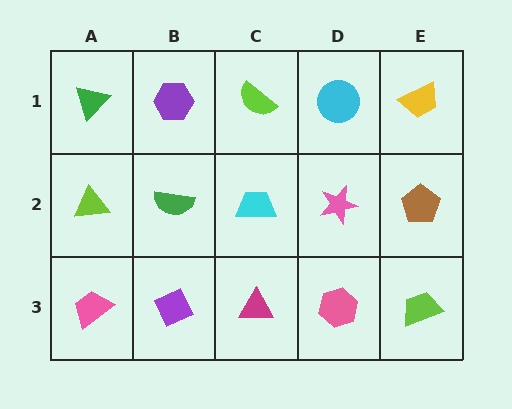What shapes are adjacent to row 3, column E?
A brown pentagon (row 2, column E), a pink hexagon (row 3, column D).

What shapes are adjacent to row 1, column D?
A pink star (row 2, column D), a lime semicircle (row 1, column C), a yellow trapezoid (row 1, column E).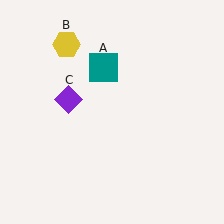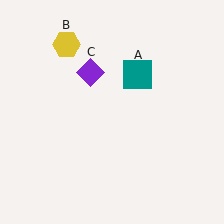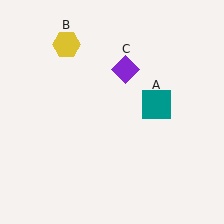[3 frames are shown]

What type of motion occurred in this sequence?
The teal square (object A), purple diamond (object C) rotated clockwise around the center of the scene.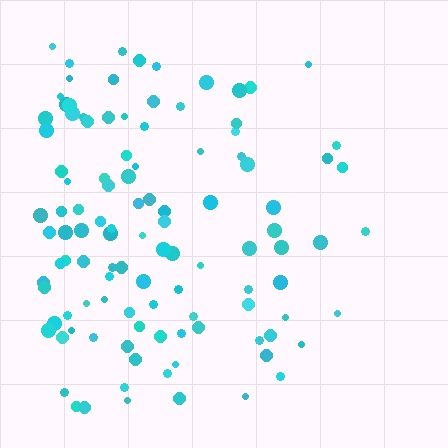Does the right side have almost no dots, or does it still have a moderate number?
Still a moderate number, just noticeably fewer than the left.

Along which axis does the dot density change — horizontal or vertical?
Horizontal.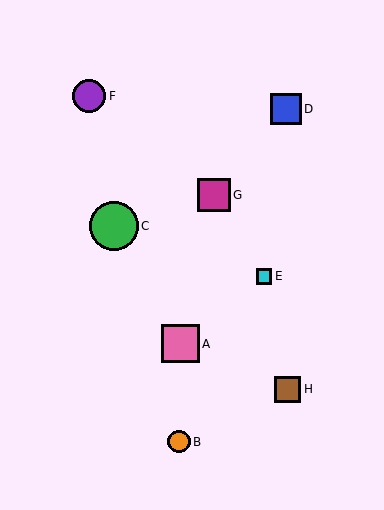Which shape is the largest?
The green circle (labeled C) is the largest.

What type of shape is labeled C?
Shape C is a green circle.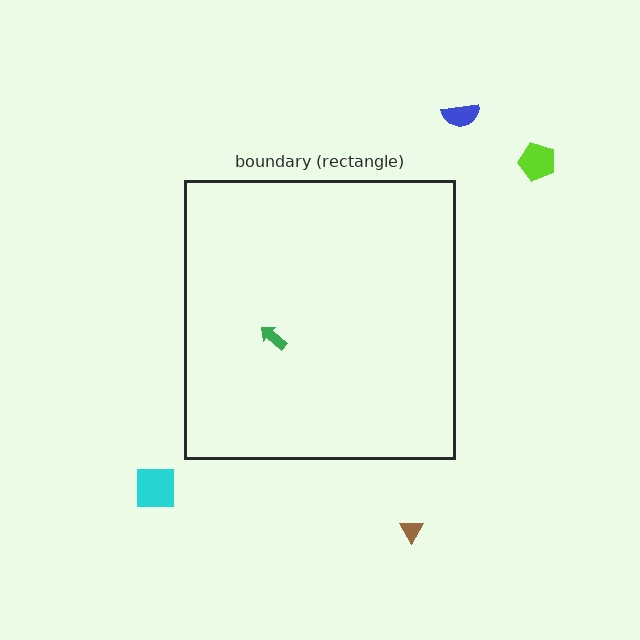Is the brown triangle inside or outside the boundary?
Outside.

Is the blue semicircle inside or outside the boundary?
Outside.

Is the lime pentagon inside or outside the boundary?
Outside.